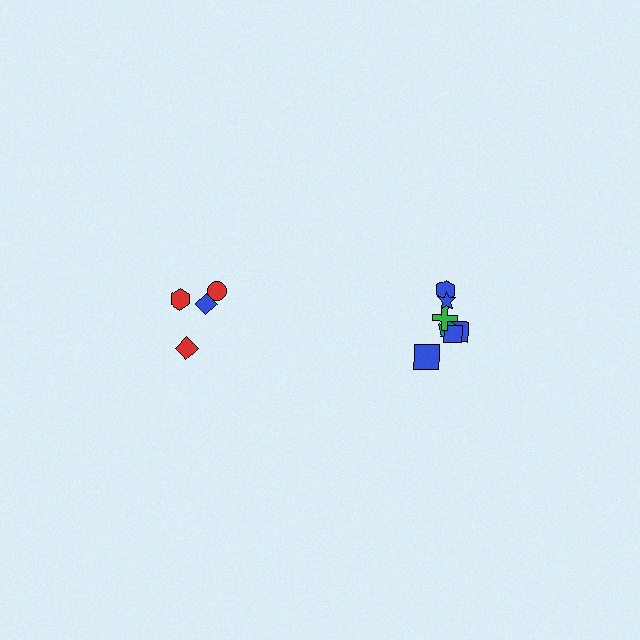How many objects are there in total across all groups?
There are 11 objects.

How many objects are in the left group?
There are 4 objects.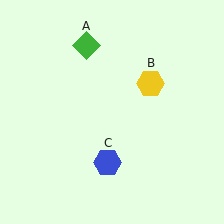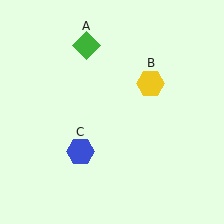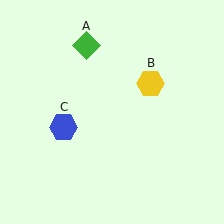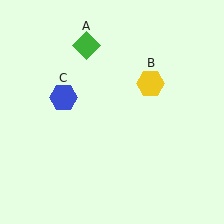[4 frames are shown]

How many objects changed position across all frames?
1 object changed position: blue hexagon (object C).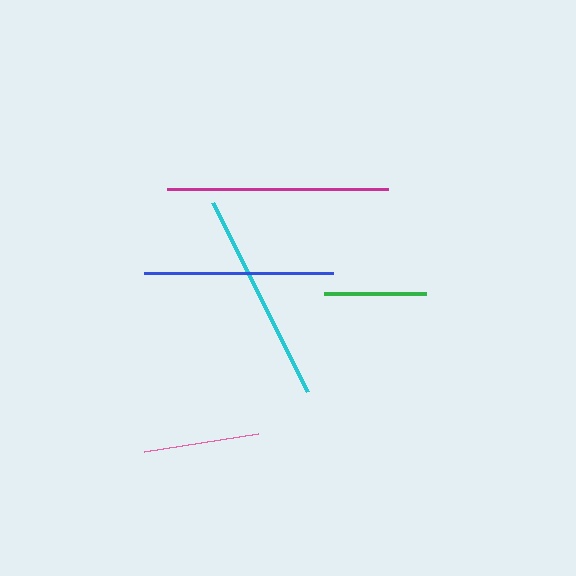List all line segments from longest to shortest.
From longest to shortest: magenta, cyan, blue, pink, green.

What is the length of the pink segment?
The pink segment is approximately 115 pixels long.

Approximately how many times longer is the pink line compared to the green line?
The pink line is approximately 1.1 times the length of the green line.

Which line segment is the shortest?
The green line is the shortest at approximately 102 pixels.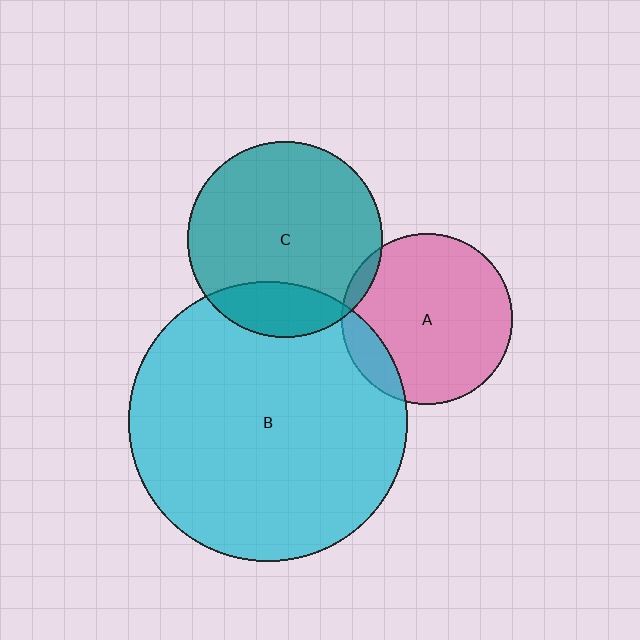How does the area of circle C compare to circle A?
Approximately 1.3 times.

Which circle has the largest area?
Circle B (cyan).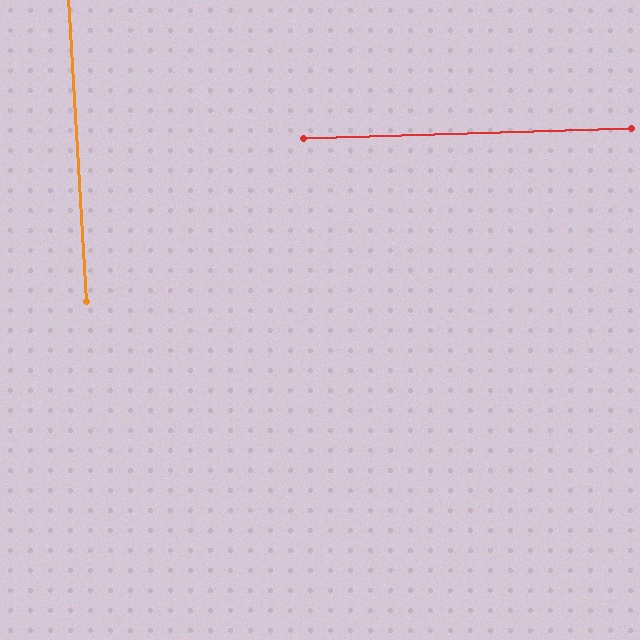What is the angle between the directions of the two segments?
Approximately 88 degrees.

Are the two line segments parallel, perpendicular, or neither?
Perpendicular — they meet at approximately 88°.